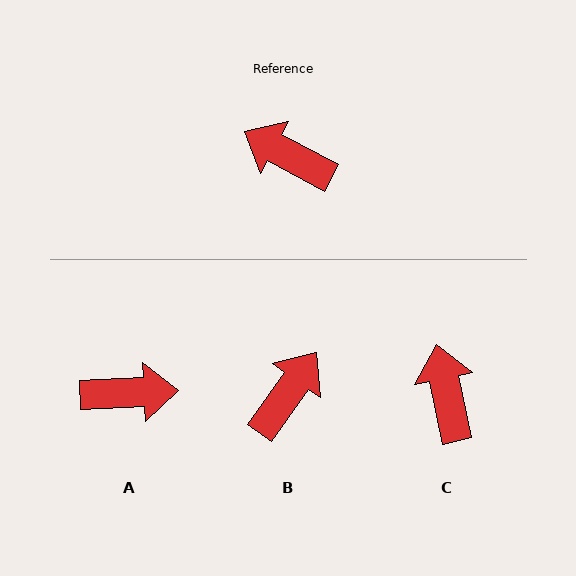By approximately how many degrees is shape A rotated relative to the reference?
Approximately 149 degrees clockwise.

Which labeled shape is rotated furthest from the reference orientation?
A, about 149 degrees away.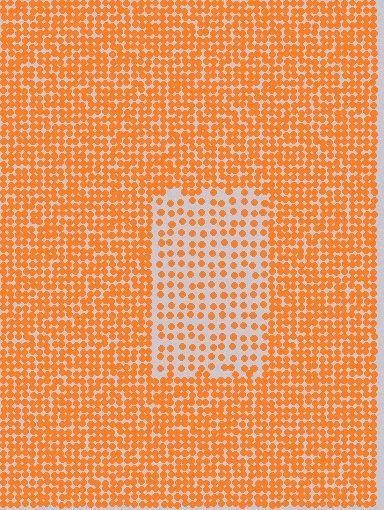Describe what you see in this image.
The image contains small orange elements arranged at two different densities. A rectangle-shaped region is visible where the elements are less densely packed than the surrounding area.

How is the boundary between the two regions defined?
The boundary is defined by a change in element density (approximately 2.0x ratio). All elements are the same color, size, and shape.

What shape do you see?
I see a rectangle.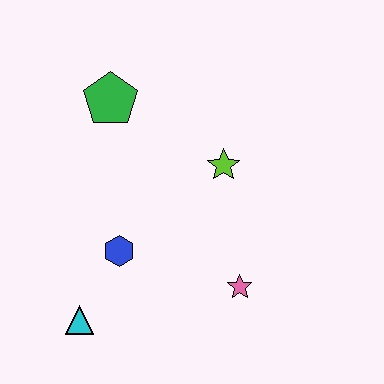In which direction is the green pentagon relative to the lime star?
The green pentagon is to the left of the lime star.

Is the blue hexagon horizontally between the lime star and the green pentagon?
Yes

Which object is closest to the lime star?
The pink star is closest to the lime star.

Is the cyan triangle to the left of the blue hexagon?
Yes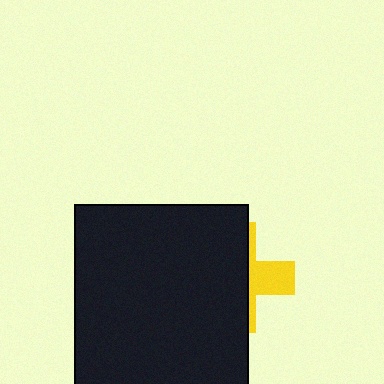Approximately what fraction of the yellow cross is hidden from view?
Roughly 69% of the yellow cross is hidden behind the black rectangle.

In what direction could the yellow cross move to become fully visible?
The yellow cross could move right. That would shift it out from behind the black rectangle entirely.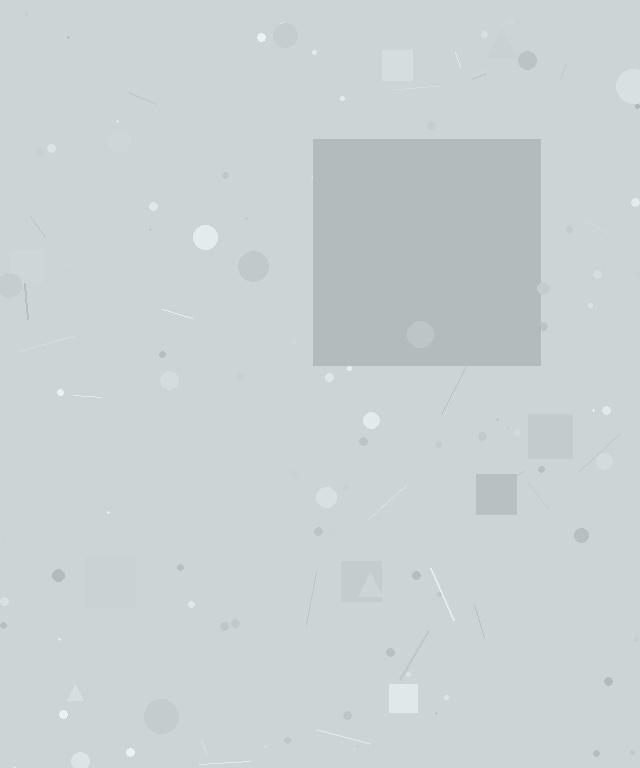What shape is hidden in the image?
A square is hidden in the image.